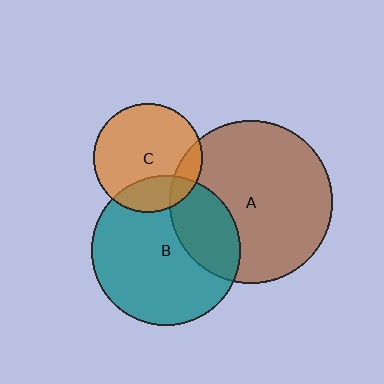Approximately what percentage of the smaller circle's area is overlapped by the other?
Approximately 20%.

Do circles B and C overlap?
Yes.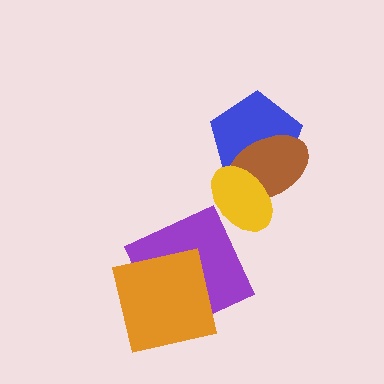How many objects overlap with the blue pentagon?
2 objects overlap with the blue pentagon.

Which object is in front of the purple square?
The orange square is in front of the purple square.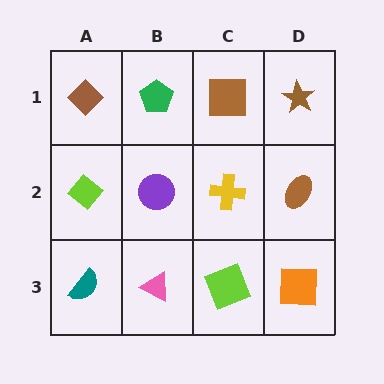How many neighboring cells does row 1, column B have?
3.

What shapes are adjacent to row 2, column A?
A brown diamond (row 1, column A), a teal semicircle (row 3, column A), a purple circle (row 2, column B).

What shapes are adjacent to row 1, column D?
A brown ellipse (row 2, column D), a brown square (row 1, column C).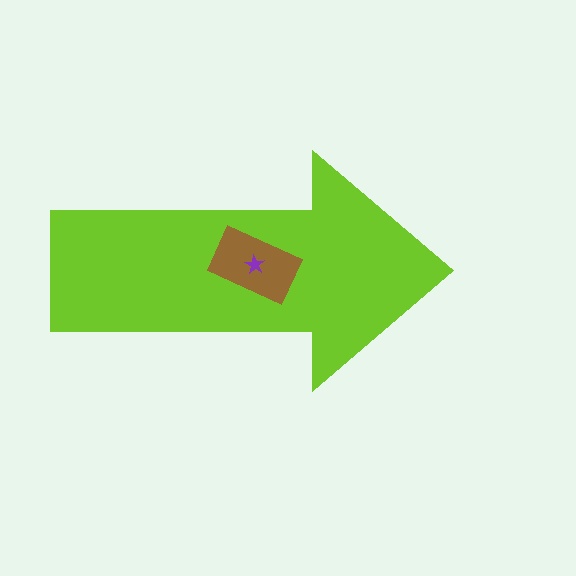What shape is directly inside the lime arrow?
The brown rectangle.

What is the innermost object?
The purple star.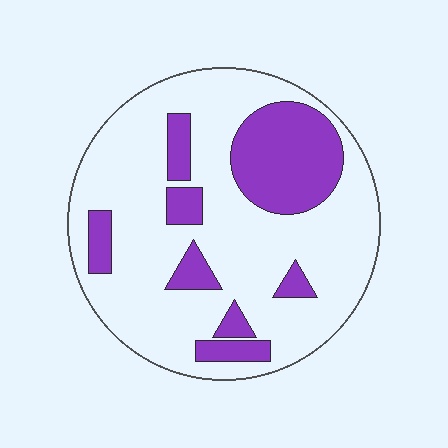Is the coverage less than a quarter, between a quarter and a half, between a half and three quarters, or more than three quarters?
Between a quarter and a half.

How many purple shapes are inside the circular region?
8.